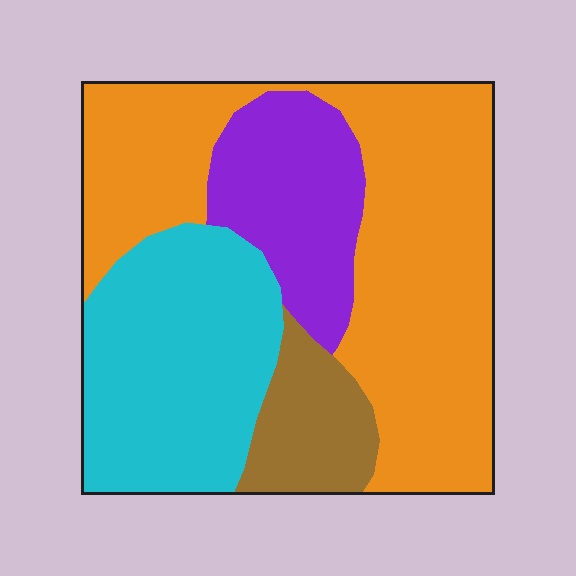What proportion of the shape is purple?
Purple takes up about one sixth (1/6) of the shape.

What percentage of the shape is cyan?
Cyan takes up between a sixth and a third of the shape.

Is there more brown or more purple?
Purple.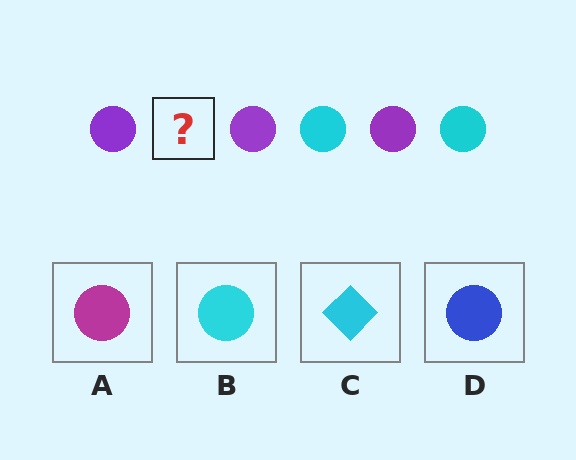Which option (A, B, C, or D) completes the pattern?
B.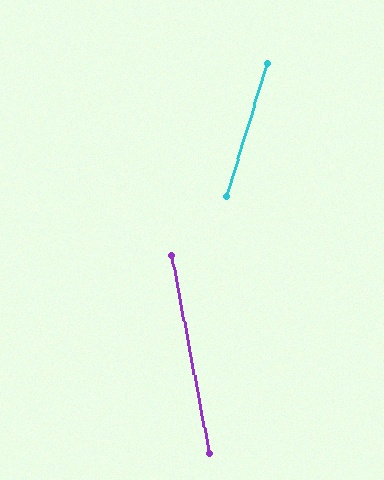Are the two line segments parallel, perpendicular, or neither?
Neither parallel nor perpendicular — they differ by about 28°.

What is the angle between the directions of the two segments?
Approximately 28 degrees.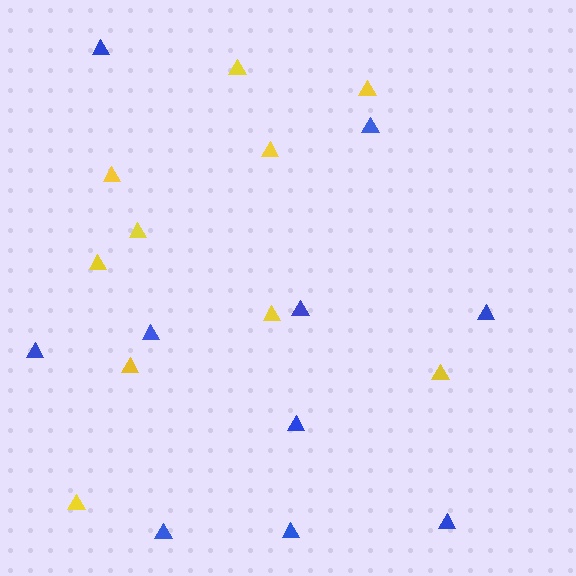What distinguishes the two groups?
There are 2 groups: one group of blue triangles (10) and one group of yellow triangles (10).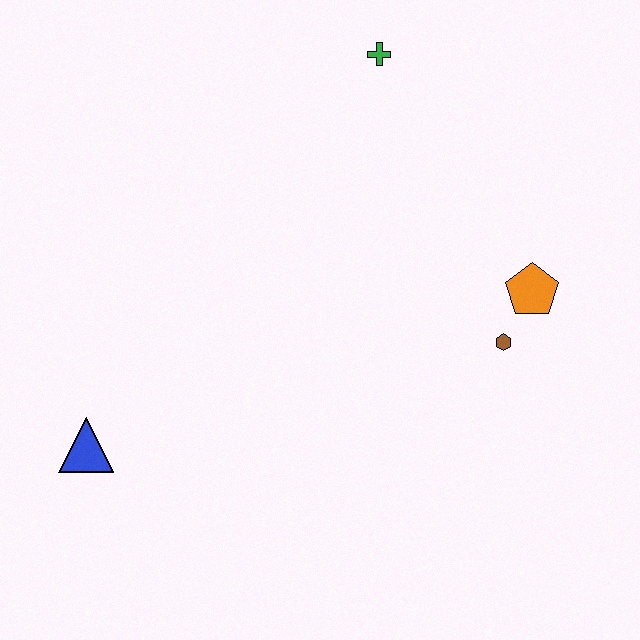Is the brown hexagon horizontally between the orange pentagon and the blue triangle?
Yes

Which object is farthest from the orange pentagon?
The blue triangle is farthest from the orange pentagon.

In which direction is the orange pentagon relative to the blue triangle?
The orange pentagon is to the right of the blue triangle.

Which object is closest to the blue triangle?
The brown hexagon is closest to the blue triangle.